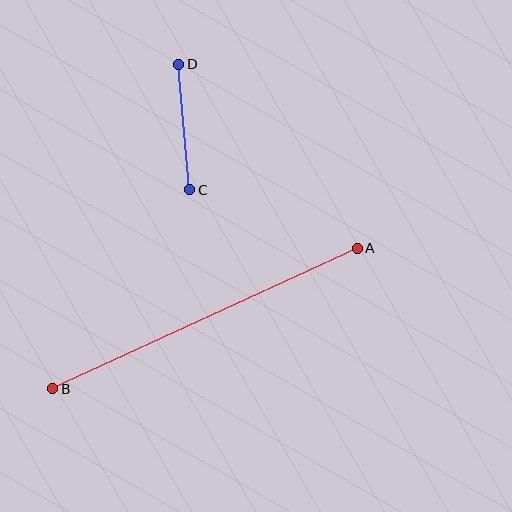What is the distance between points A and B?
The distance is approximately 335 pixels.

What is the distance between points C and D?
The distance is approximately 126 pixels.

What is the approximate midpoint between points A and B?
The midpoint is at approximately (205, 318) pixels.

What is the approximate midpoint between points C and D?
The midpoint is at approximately (184, 127) pixels.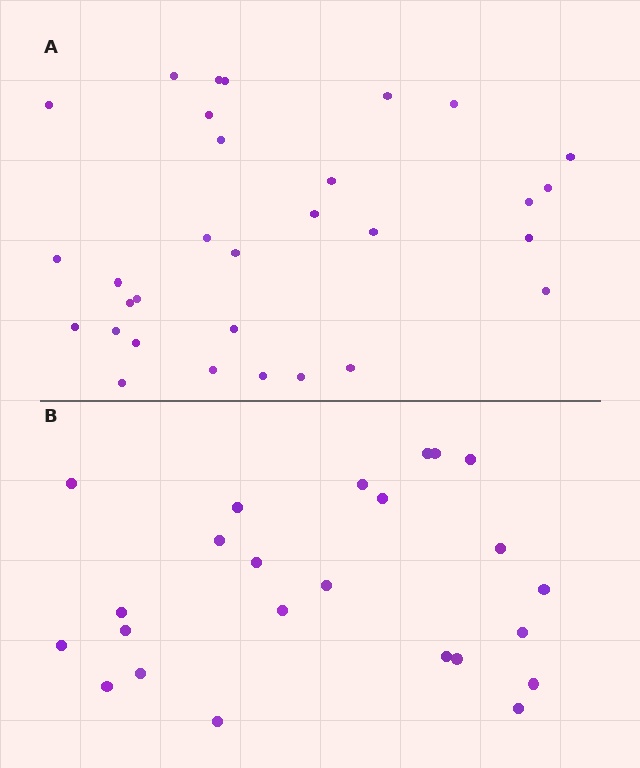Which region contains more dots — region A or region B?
Region A (the top region) has more dots.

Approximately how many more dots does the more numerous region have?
Region A has roughly 8 or so more dots than region B.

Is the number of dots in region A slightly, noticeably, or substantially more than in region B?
Region A has noticeably more, but not dramatically so. The ratio is roughly 1.3 to 1.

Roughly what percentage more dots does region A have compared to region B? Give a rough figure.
About 30% more.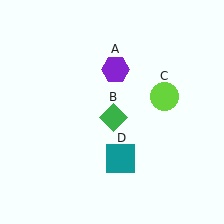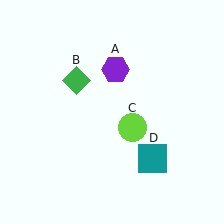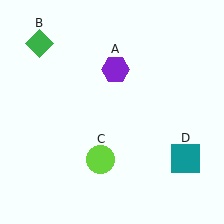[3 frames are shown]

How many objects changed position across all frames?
3 objects changed position: green diamond (object B), lime circle (object C), teal square (object D).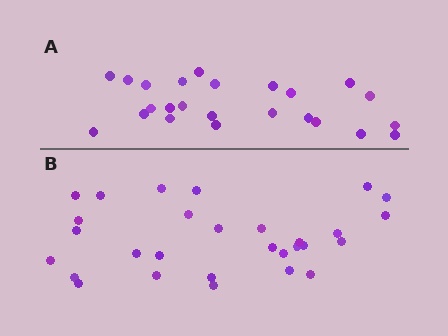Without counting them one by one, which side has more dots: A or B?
Region B (the bottom region) has more dots.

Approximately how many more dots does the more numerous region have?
Region B has about 5 more dots than region A.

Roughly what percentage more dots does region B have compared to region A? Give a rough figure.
About 20% more.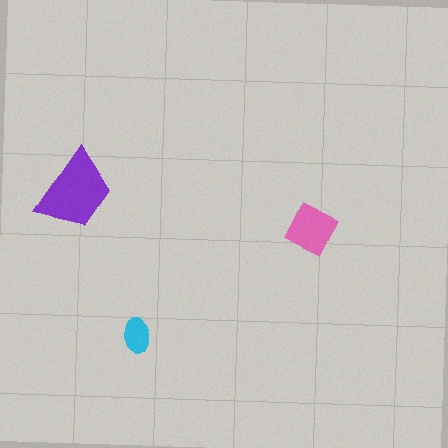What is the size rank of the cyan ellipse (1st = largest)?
3rd.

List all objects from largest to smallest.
The purple trapezoid, the pink square, the cyan ellipse.